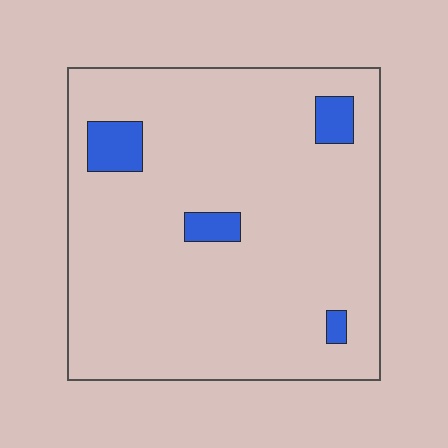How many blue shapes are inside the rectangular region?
4.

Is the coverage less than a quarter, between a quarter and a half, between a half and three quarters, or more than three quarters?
Less than a quarter.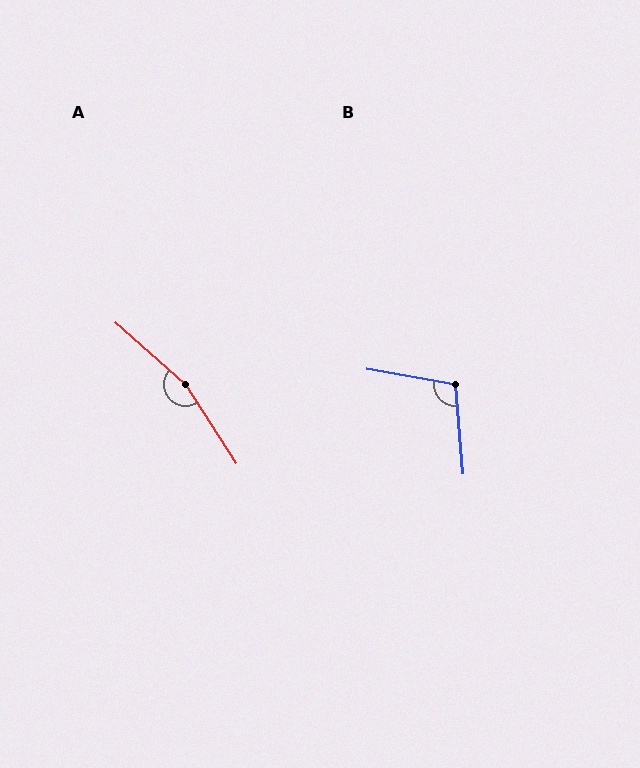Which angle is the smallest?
B, at approximately 105 degrees.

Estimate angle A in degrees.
Approximately 164 degrees.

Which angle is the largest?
A, at approximately 164 degrees.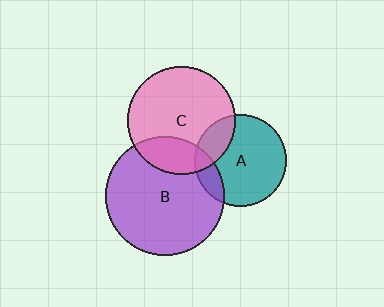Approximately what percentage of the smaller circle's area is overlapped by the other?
Approximately 20%.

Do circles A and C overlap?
Yes.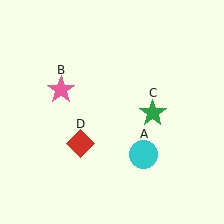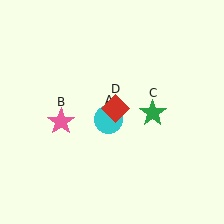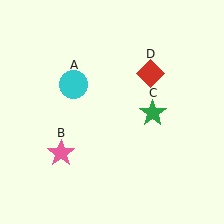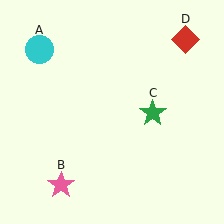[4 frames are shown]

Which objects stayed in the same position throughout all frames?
Green star (object C) remained stationary.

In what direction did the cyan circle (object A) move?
The cyan circle (object A) moved up and to the left.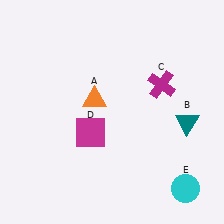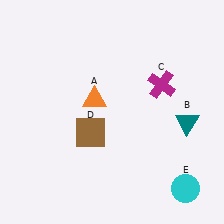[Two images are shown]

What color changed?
The square (D) changed from magenta in Image 1 to brown in Image 2.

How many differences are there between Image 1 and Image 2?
There is 1 difference between the two images.